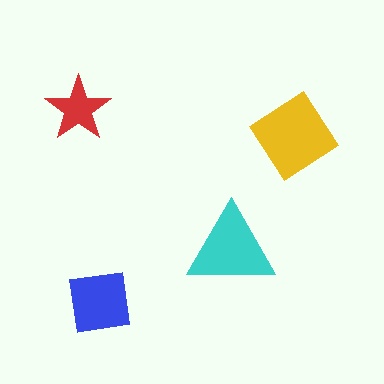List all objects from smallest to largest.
The red star, the blue square, the cyan triangle, the yellow diamond.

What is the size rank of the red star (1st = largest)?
4th.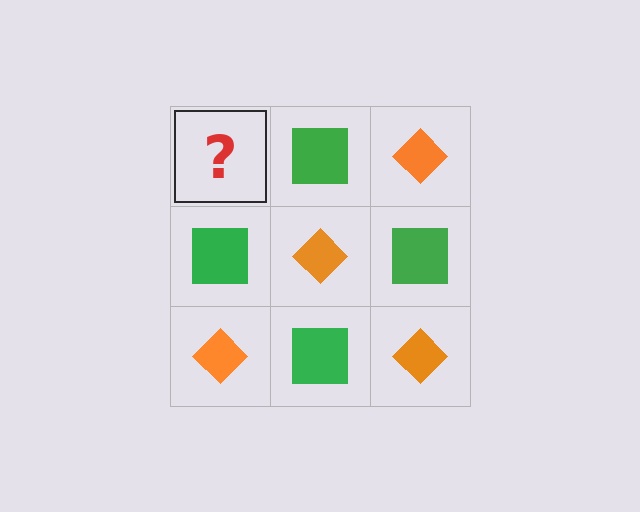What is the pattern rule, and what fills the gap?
The rule is that it alternates orange diamond and green square in a checkerboard pattern. The gap should be filled with an orange diamond.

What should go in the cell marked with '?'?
The missing cell should contain an orange diamond.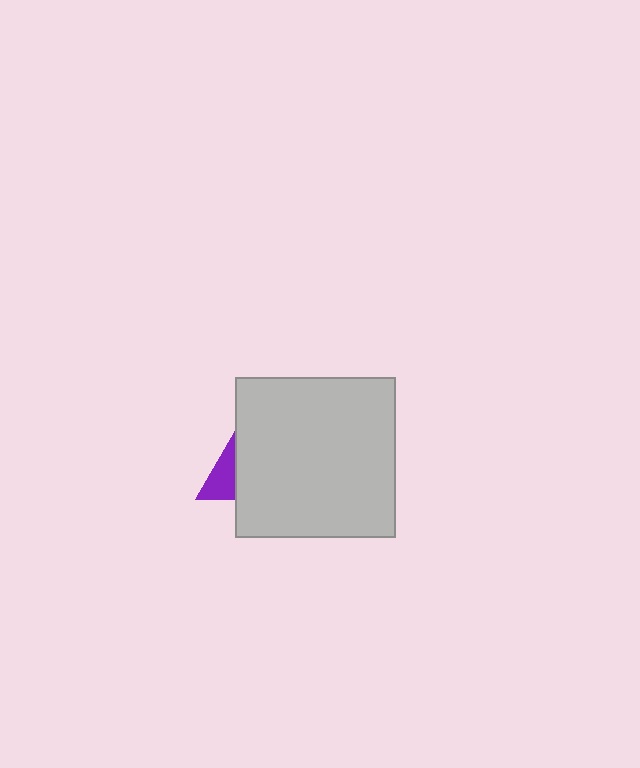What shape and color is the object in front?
The object in front is a light gray square.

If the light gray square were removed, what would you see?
You would see the complete purple triangle.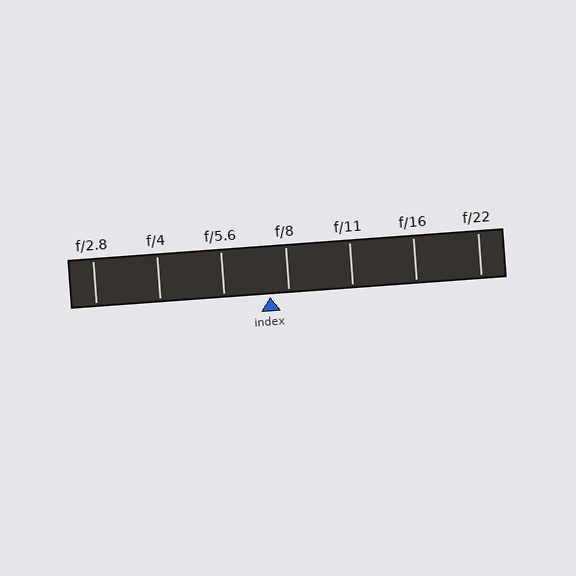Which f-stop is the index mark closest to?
The index mark is closest to f/8.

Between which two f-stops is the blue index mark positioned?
The index mark is between f/5.6 and f/8.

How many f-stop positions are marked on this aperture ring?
There are 7 f-stop positions marked.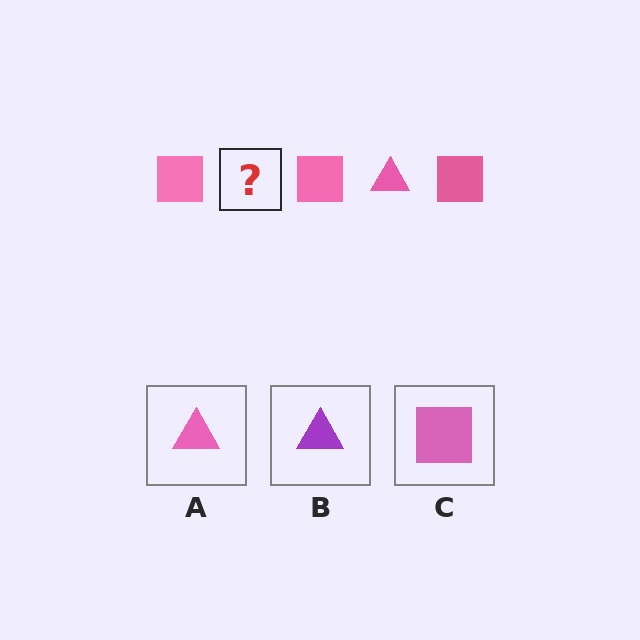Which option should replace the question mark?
Option A.